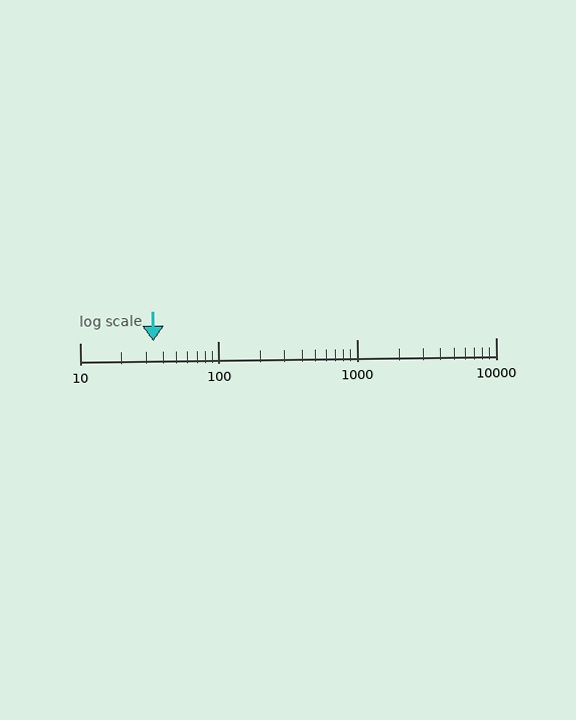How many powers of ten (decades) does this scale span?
The scale spans 3 decades, from 10 to 10000.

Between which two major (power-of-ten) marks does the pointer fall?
The pointer is between 10 and 100.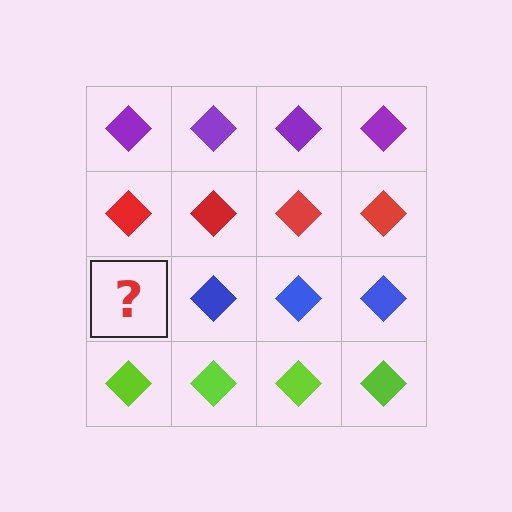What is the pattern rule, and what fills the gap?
The rule is that each row has a consistent color. The gap should be filled with a blue diamond.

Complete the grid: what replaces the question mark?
The question mark should be replaced with a blue diamond.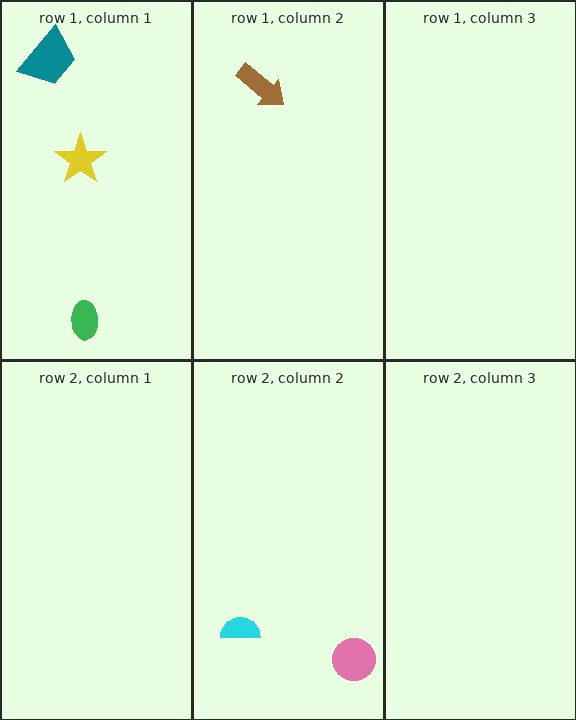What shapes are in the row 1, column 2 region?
The brown arrow.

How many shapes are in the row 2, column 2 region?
2.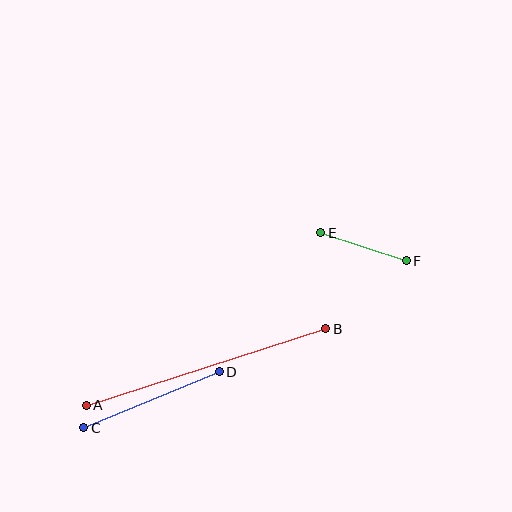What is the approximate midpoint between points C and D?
The midpoint is at approximately (151, 400) pixels.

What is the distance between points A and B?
The distance is approximately 252 pixels.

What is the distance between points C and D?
The distance is approximately 147 pixels.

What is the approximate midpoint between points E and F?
The midpoint is at approximately (363, 247) pixels.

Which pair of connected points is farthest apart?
Points A and B are farthest apart.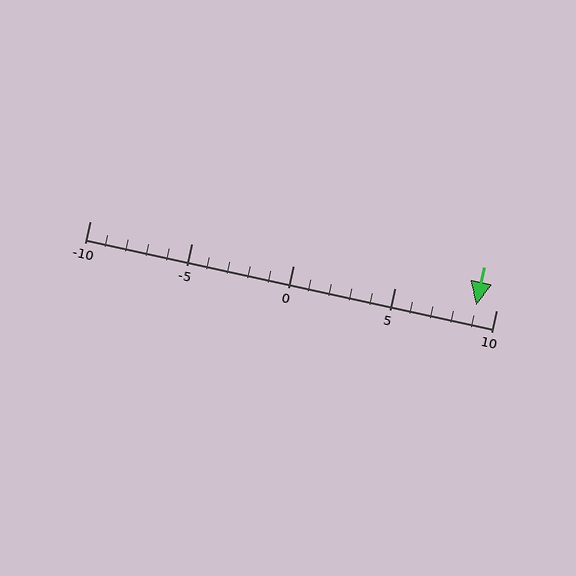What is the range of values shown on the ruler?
The ruler shows values from -10 to 10.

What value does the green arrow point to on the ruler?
The green arrow points to approximately 9.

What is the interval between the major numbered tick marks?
The major tick marks are spaced 5 units apart.